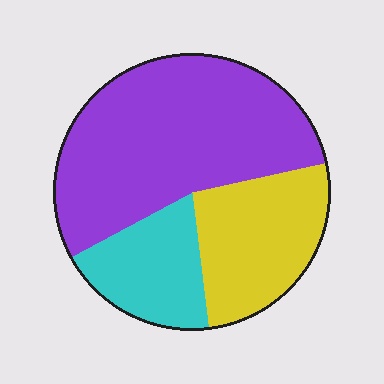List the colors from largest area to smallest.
From largest to smallest: purple, yellow, cyan.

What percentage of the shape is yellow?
Yellow covers roughly 25% of the shape.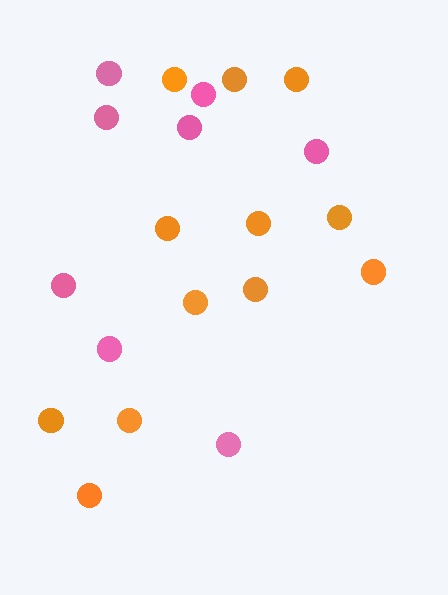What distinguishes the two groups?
There are 2 groups: one group of pink circles (8) and one group of orange circles (12).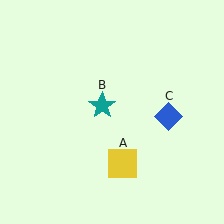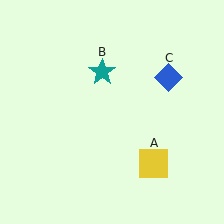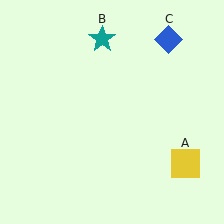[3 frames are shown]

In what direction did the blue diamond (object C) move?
The blue diamond (object C) moved up.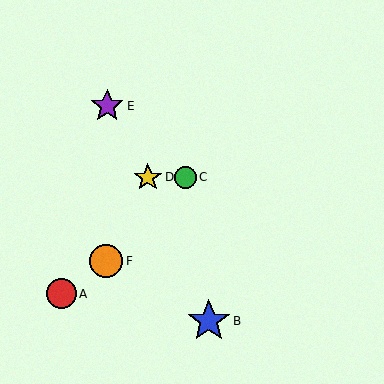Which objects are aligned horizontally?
Objects C, D are aligned horizontally.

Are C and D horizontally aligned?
Yes, both are at y≈177.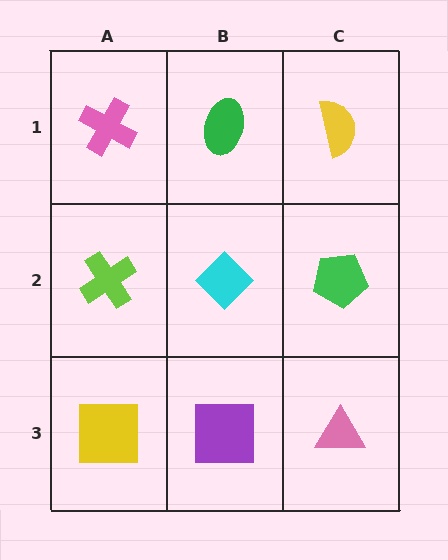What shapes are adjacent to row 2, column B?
A green ellipse (row 1, column B), a purple square (row 3, column B), a lime cross (row 2, column A), a green pentagon (row 2, column C).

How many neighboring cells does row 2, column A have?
3.